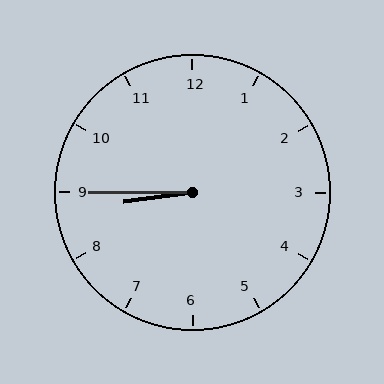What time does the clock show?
8:45.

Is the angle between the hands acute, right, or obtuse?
It is acute.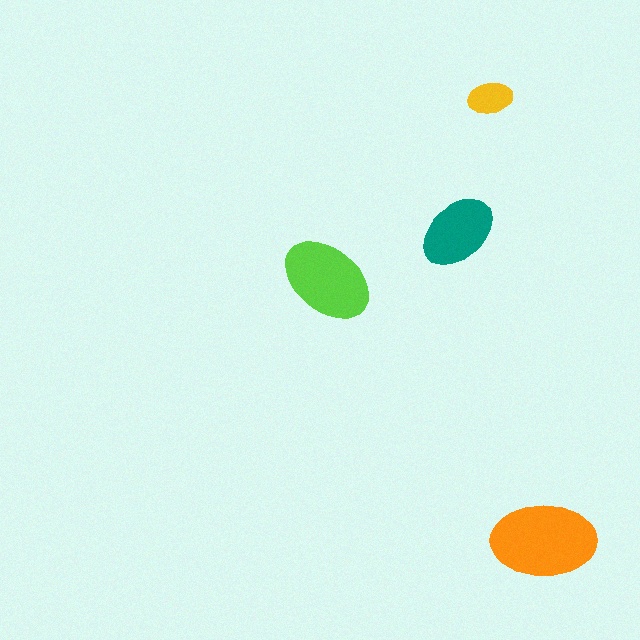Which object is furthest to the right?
The orange ellipse is rightmost.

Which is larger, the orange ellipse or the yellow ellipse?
The orange one.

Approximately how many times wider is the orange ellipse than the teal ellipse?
About 1.5 times wider.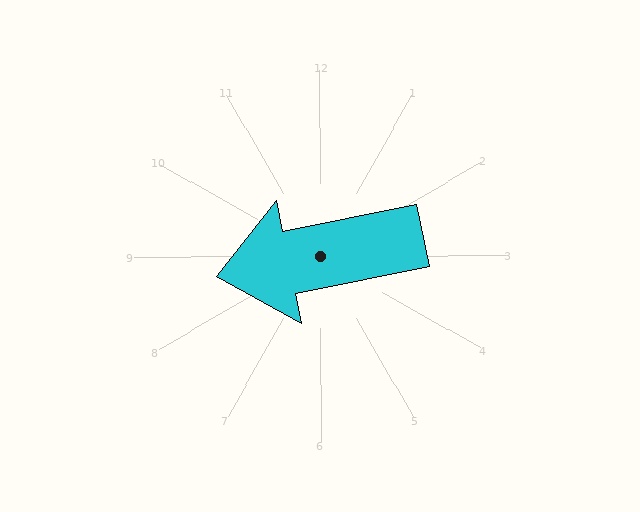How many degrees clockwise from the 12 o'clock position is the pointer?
Approximately 259 degrees.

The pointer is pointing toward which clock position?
Roughly 9 o'clock.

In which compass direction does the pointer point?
West.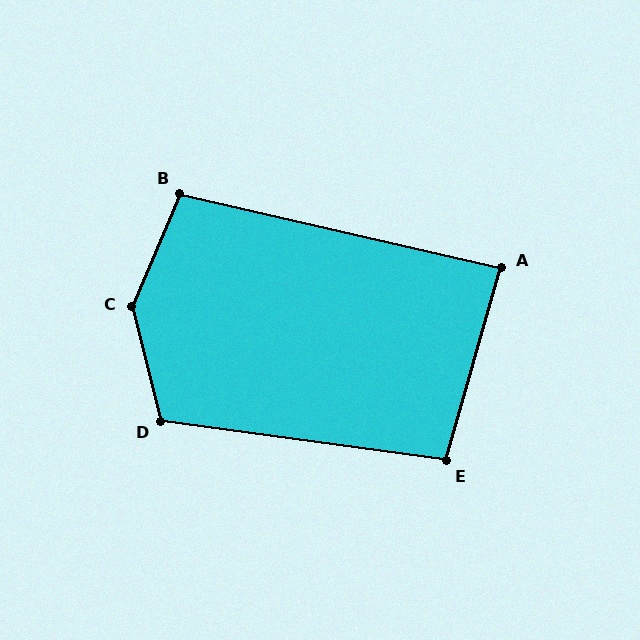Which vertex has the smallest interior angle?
A, at approximately 87 degrees.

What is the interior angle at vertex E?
Approximately 98 degrees (obtuse).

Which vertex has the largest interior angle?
C, at approximately 143 degrees.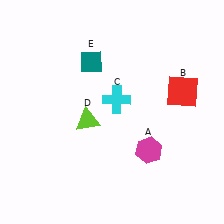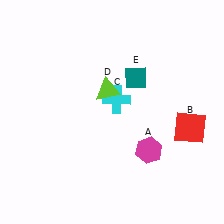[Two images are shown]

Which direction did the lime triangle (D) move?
The lime triangle (D) moved up.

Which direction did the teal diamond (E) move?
The teal diamond (E) moved right.